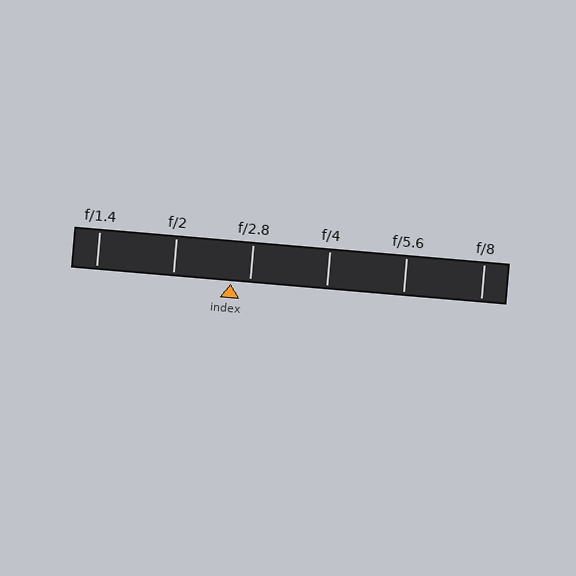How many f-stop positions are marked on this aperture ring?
There are 6 f-stop positions marked.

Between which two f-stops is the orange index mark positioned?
The index mark is between f/2 and f/2.8.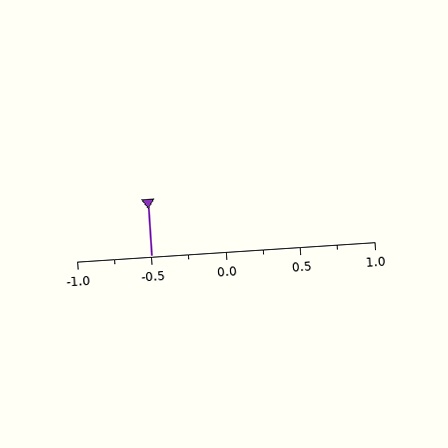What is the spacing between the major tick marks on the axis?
The major ticks are spaced 0.5 apart.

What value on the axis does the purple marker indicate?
The marker indicates approximately -0.5.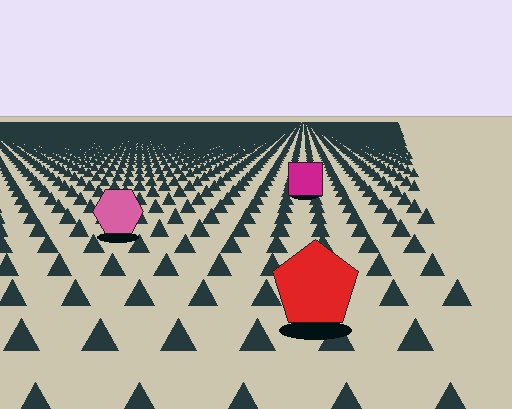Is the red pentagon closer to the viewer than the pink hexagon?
Yes. The red pentagon is closer — you can tell from the texture gradient: the ground texture is coarser near it.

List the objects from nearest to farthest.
From nearest to farthest: the red pentagon, the pink hexagon, the magenta square.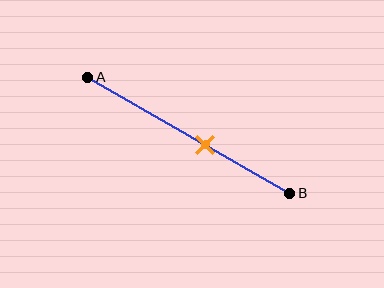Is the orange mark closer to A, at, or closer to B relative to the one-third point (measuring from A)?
The orange mark is closer to point B than the one-third point of segment AB.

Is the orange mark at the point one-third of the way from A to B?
No, the mark is at about 60% from A, not at the 33% one-third point.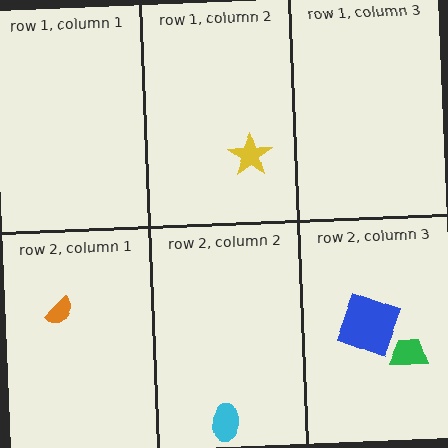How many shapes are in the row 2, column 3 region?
2.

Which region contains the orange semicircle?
The row 2, column 1 region.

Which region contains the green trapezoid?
The row 2, column 3 region.